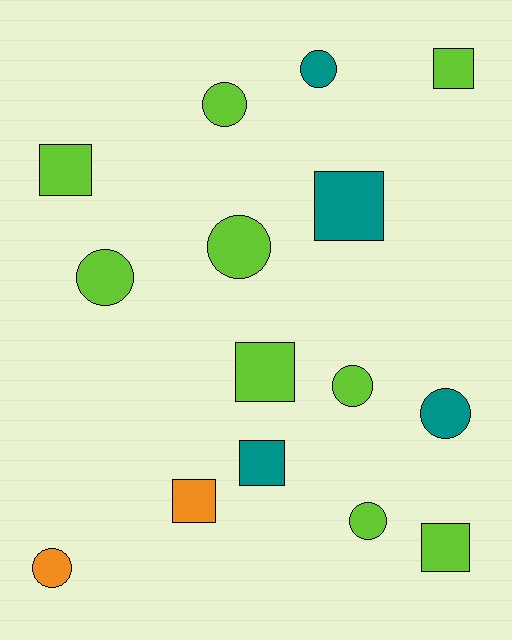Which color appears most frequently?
Lime, with 9 objects.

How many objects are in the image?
There are 15 objects.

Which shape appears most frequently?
Circle, with 8 objects.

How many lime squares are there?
There are 4 lime squares.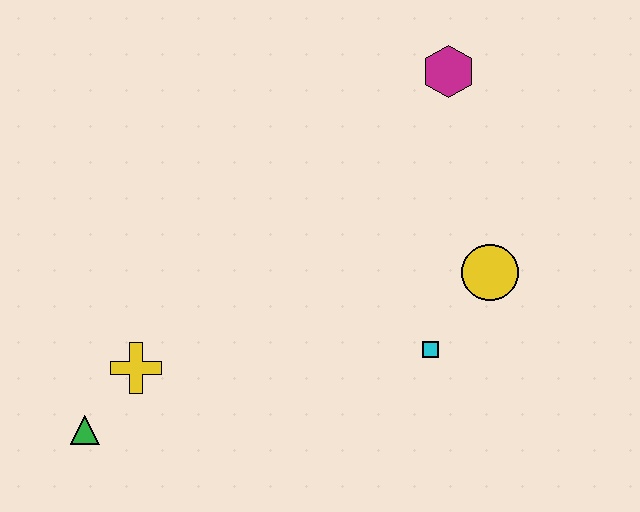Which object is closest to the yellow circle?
The cyan square is closest to the yellow circle.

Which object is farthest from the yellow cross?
The magenta hexagon is farthest from the yellow cross.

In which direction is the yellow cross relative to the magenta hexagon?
The yellow cross is to the left of the magenta hexagon.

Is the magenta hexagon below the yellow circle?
No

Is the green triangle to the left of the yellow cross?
Yes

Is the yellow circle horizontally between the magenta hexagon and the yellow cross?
No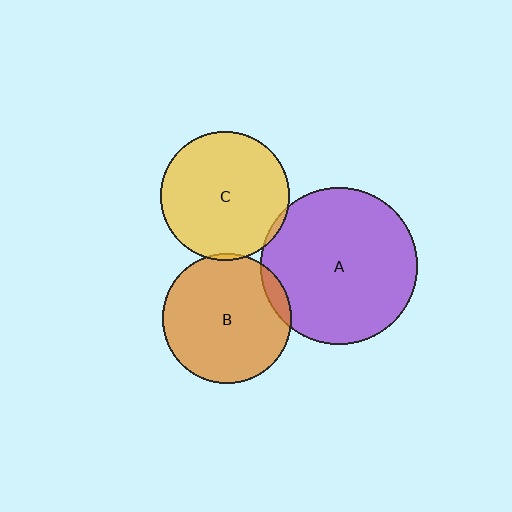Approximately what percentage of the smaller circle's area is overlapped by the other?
Approximately 5%.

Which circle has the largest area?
Circle A (purple).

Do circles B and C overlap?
Yes.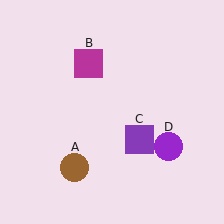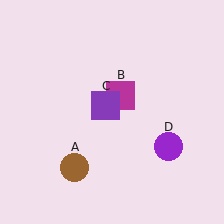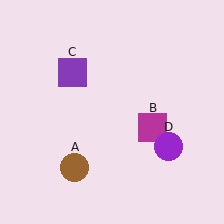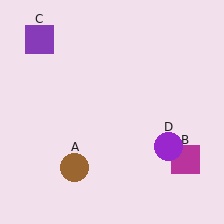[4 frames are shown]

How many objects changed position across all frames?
2 objects changed position: magenta square (object B), purple square (object C).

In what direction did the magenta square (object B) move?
The magenta square (object B) moved down and to the right.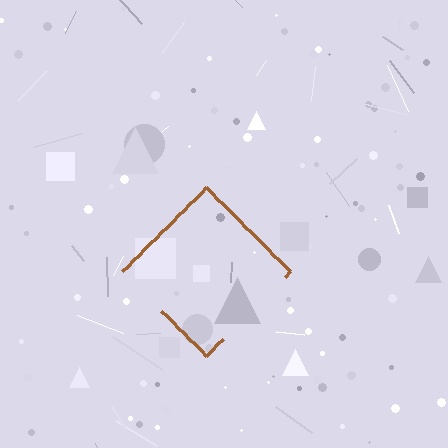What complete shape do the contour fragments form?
The contour fragments form a diamond.